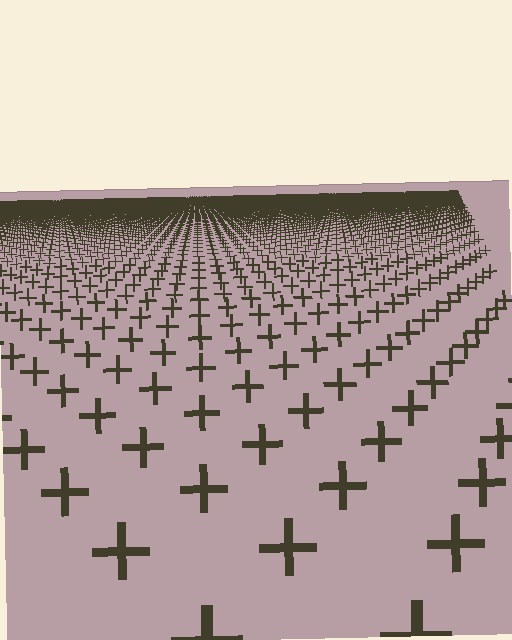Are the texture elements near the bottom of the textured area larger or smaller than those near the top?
Larger. Near the bottom, elements are closer to the viewer and appear at a bigger on-screen size.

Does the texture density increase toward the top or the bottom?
Density increases toward the top.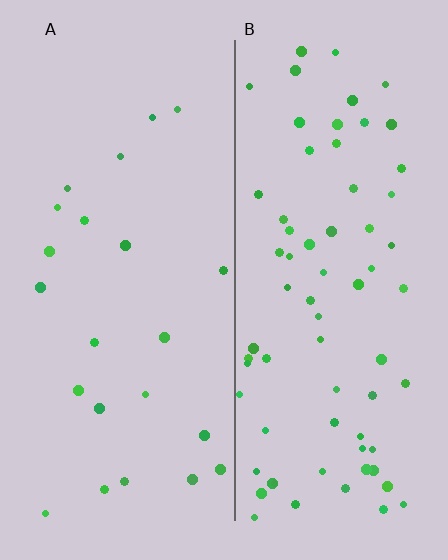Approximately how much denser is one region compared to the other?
Approximately 3.1× — region B over region A.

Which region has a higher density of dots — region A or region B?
B (the right).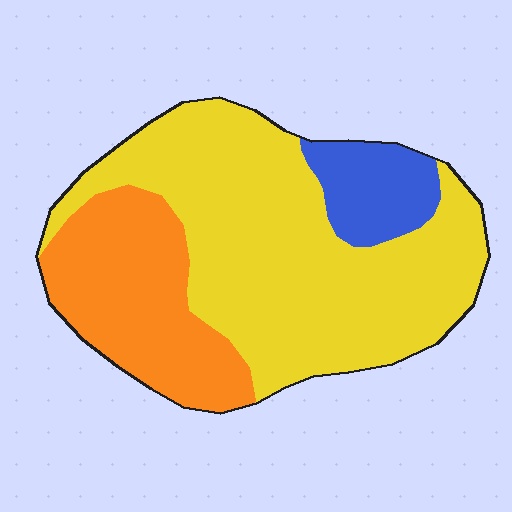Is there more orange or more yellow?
Yellow.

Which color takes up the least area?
Blue, at roughly 10%.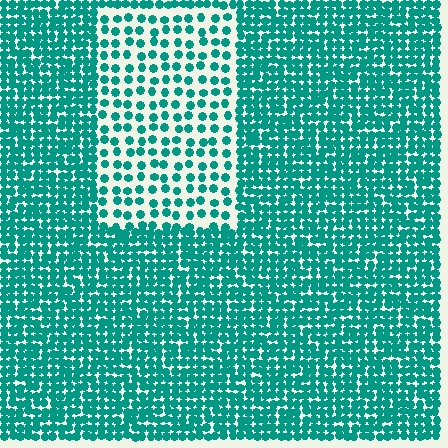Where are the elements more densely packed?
The elements are more densely packed outside the rectangle boundary.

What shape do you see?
I see a rectangle.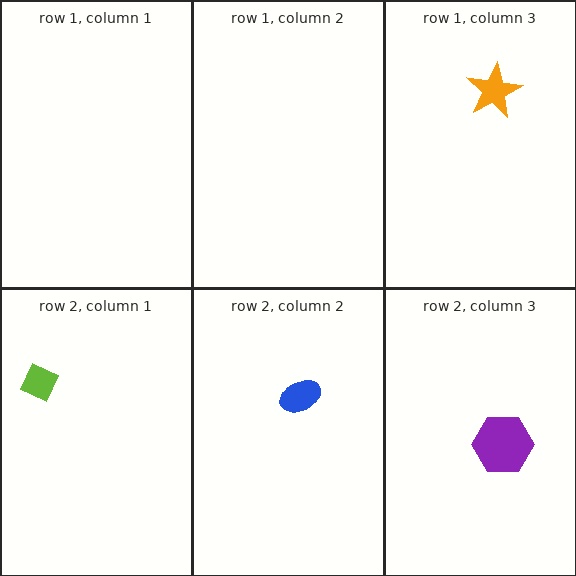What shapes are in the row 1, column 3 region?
The orange star.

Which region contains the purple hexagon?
The row 2, column 3 region.